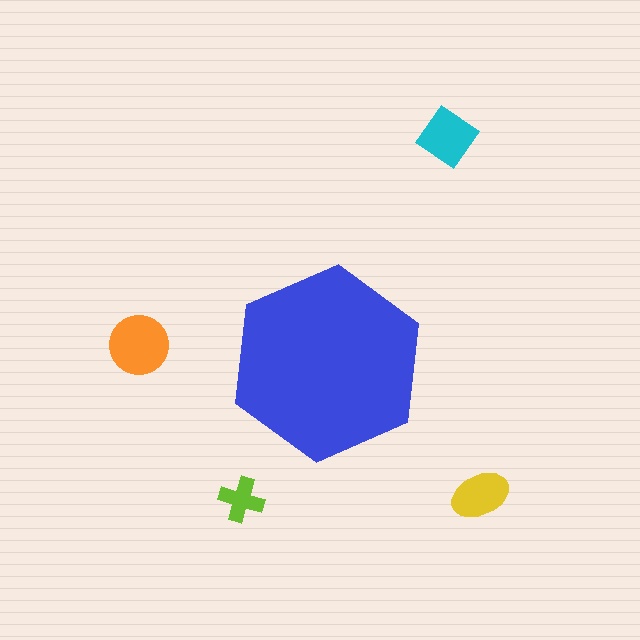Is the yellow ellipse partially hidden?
No, the yellow ellipse is fully visible.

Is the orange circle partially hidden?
No, the orange circle is fully visible.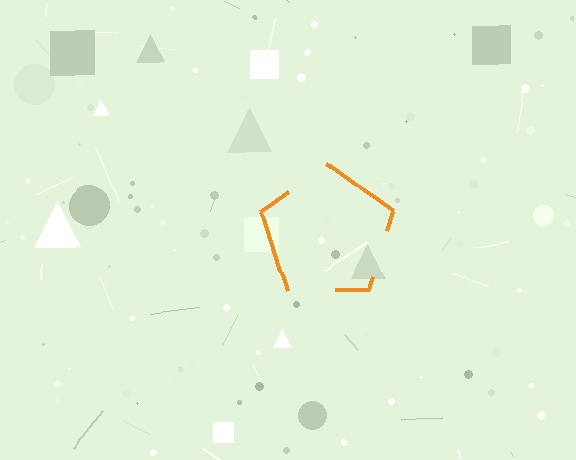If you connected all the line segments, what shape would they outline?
They would outline a pentagon.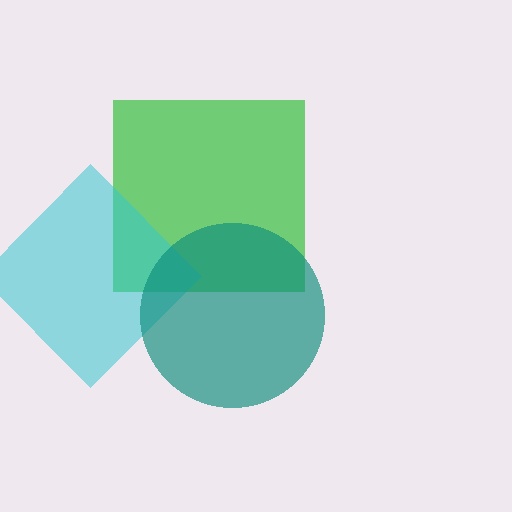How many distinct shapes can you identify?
There are 3 distinct shapes: a green square, a cyan diamond, a teal circle.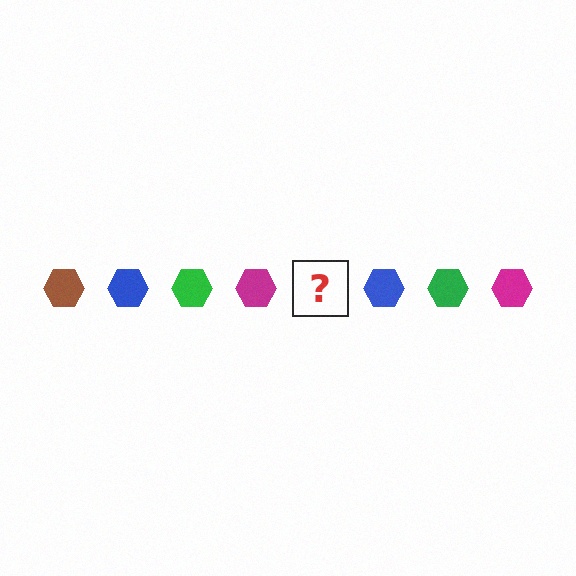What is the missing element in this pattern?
The missing element is a brown hexagon.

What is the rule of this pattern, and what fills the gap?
The rule is that the pattern cycles through brown, blue, green, magenta hexagons. The gap should be filled with a brown hexagon.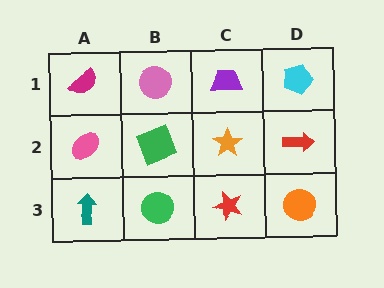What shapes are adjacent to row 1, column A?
A pink ellipse (row 2, column A), a pink circle (row 1, column B).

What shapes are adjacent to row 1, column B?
A green square (row 2, column B), a magenta semicircle (row 1, column A), a purple trapezoid (row 1, column C).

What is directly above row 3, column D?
A red arrow.